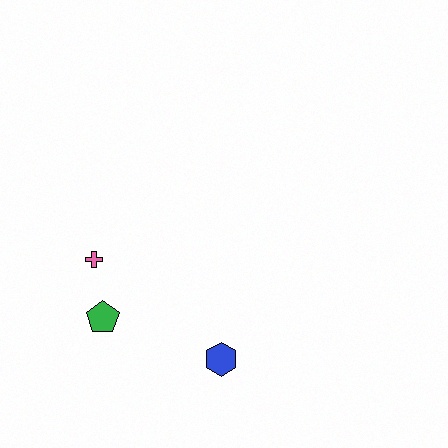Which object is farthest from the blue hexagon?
The pink cross is farthest from the blue hexagon.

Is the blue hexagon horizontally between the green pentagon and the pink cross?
No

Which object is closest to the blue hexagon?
The green pentagon is closest to the blue hexagon.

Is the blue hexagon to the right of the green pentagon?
Yes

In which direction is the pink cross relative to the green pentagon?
The pink cross is above the green pentagon.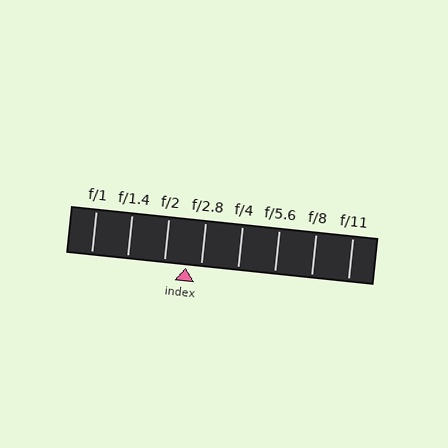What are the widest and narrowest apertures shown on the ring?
The widest aperture shown is f/1 and the narrowest is f/11.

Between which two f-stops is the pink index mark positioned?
The index mark is between f/2 and f/2.8.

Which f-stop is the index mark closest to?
The index mark is closest to f/2.8.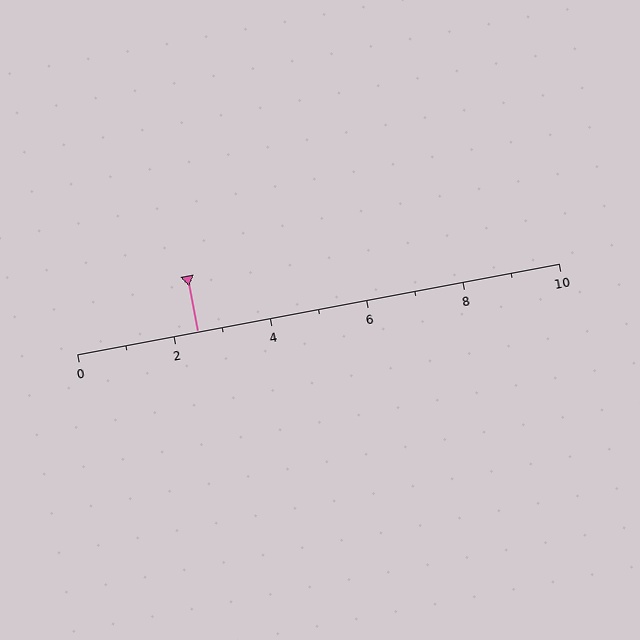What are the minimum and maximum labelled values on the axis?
The axis runs from 0 to 10.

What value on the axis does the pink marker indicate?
The marker indicates approximately 2.5.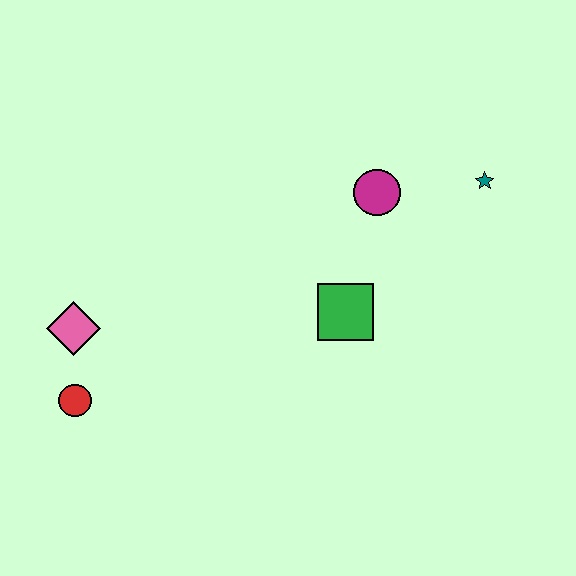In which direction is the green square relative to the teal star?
The green square is to the left of the teal star.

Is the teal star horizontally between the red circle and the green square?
No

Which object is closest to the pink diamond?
The red circle is closest to the pink diamond.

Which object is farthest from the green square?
The red circle is farthest from the green square.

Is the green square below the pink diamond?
No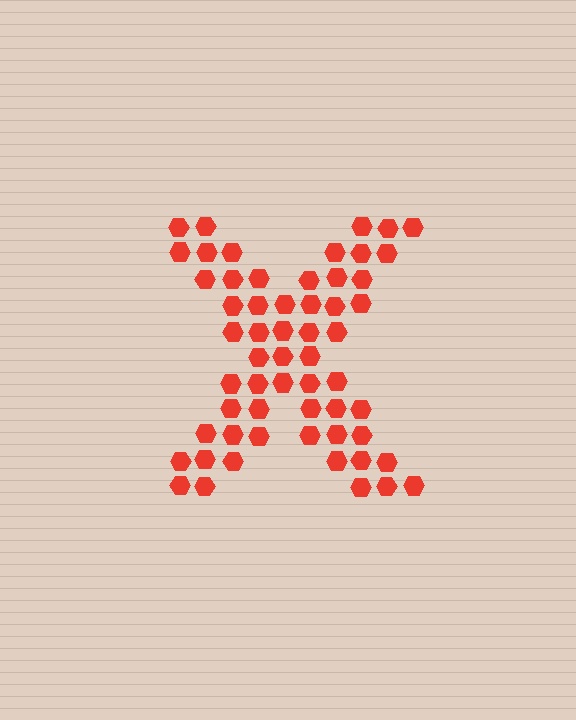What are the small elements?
The small elements are hexagons.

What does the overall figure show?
The overall figure shows the letter X.